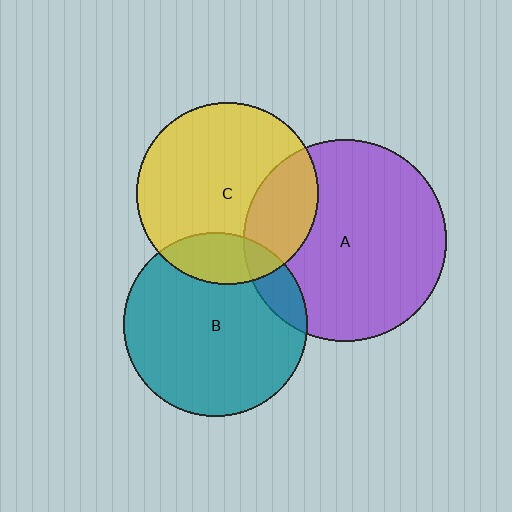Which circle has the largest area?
Circle A (purple).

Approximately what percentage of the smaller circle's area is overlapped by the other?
Approximately 10%.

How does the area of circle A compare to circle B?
Approximately 1.2 times.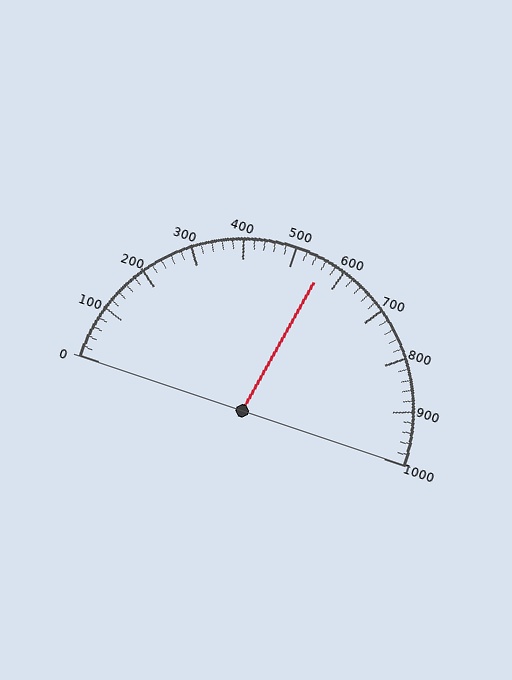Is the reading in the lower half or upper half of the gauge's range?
The reading is in the upper half of the range (0 to 1000).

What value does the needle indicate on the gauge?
The needle indicates approximately 560.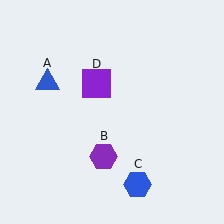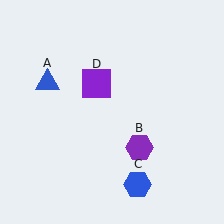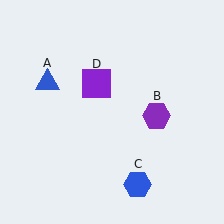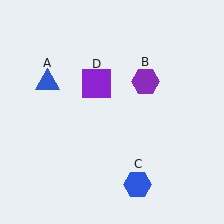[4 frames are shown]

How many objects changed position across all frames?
1 object changed position: purple hexagon (object B).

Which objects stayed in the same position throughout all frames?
Blue triangle (object A) and blue hexagon (object C) and purple square (object D) remained stationary.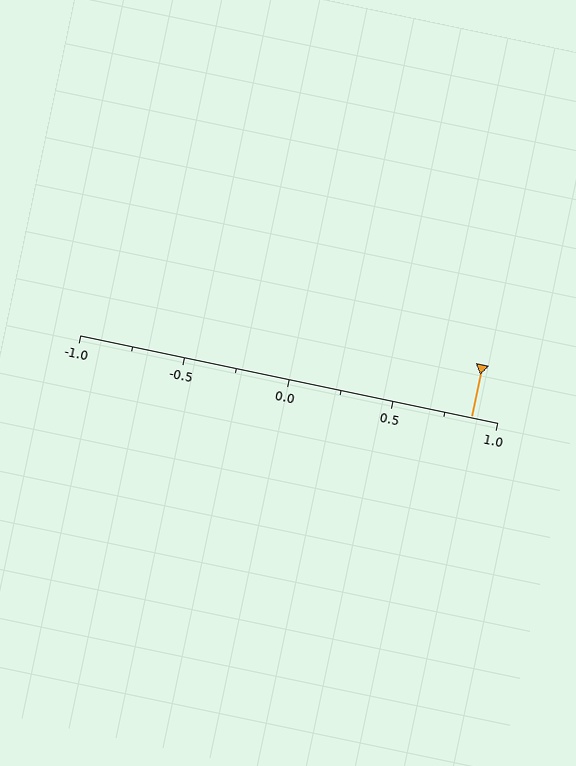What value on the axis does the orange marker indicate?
The marker indicates approximately 0.88.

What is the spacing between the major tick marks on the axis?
The major ticks are spaced 0.5 apart.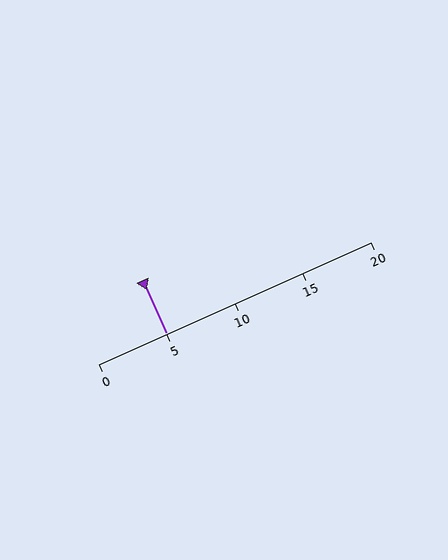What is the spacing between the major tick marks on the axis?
The major ticks are spaced 5 apart.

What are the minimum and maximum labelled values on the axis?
The axis runs from 0 to 20.